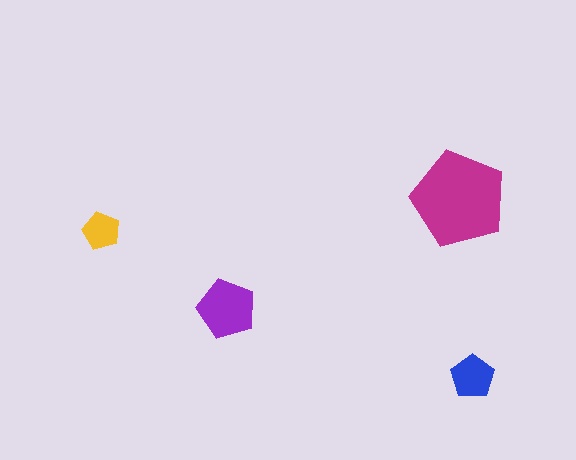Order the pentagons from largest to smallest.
the magenta one, the purple one, the blue one, the yellow one.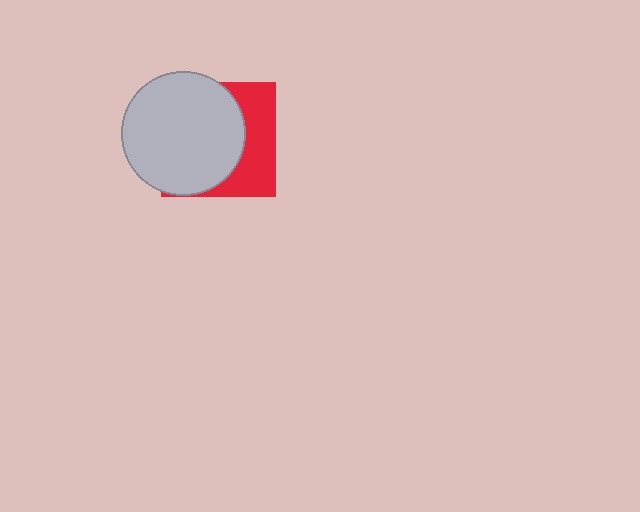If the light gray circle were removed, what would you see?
You would see the complete red square.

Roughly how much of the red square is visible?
A small part of it is visible (roughly 37%).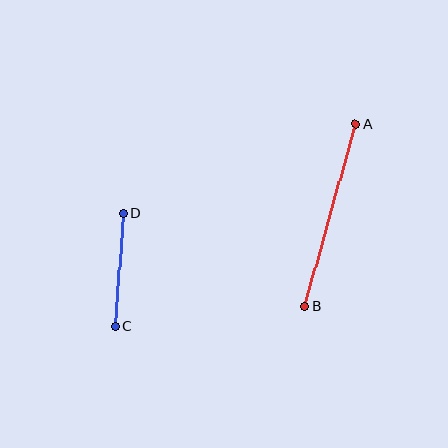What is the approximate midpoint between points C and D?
The midpoint is at approximately (119, 270) pixels.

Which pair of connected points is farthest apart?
Points A and B are farthest apart.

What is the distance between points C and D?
The distance is approximately 113 pixels.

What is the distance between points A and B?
The distance is approximately 190 pixels.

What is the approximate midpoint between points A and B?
The midpoint is at approximately (330, 215) pixels.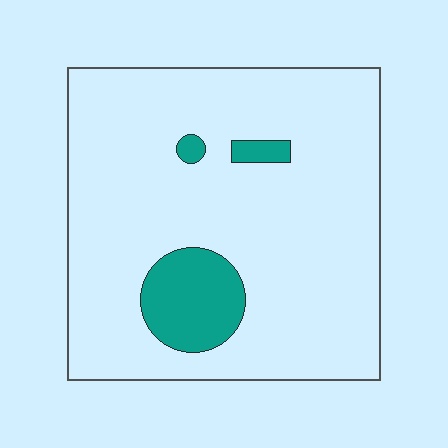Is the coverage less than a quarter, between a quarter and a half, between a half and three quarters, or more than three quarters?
Less than a quarter.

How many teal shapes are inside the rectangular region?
3.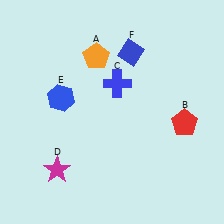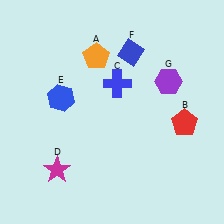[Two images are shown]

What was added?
A purple hexagon (G) was added in Image 2.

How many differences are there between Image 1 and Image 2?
There is 1 difference between the two images.